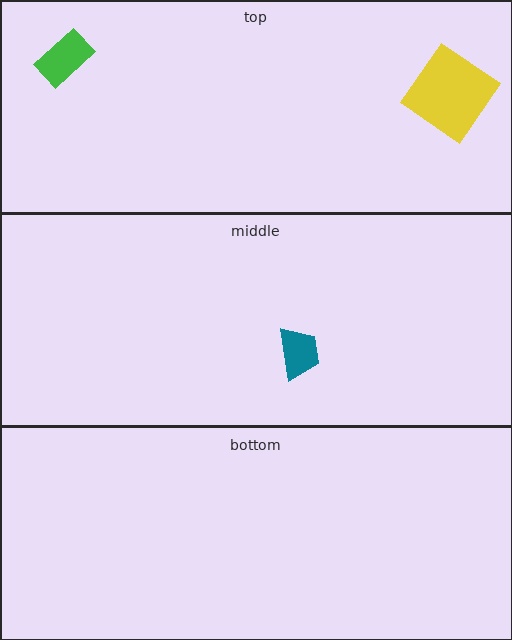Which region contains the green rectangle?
The top region.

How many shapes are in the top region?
2.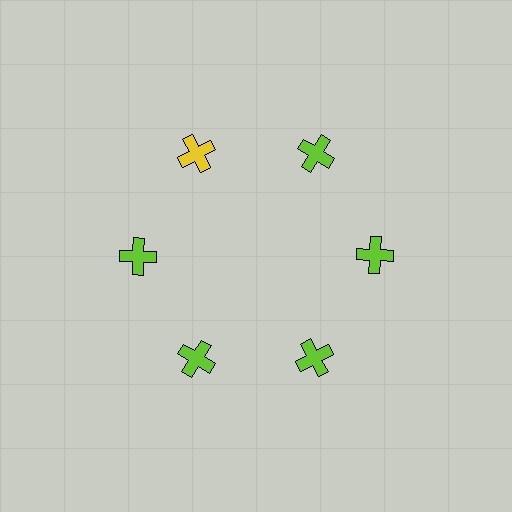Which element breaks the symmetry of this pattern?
The yellow cross at roughly the 11 o'clock position breaks the symmetry. All other shapes are lime crosses.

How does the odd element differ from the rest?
It has a different color: yellow instead of lime.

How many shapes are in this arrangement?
There are 6 shapes arranged in a ring pattern.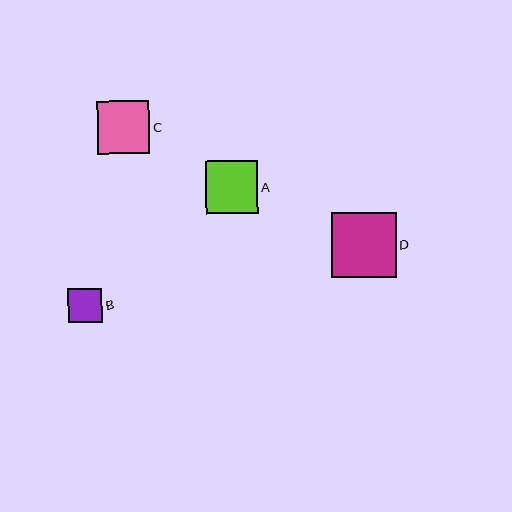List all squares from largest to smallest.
From largest to smallest: D, C, A, B.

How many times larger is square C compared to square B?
Square C is approximately 1.6 times the size of square B.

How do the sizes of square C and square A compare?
Square C and square A are approximately the same size.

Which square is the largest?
Square D is the largest with a size of approximately 65 pixels.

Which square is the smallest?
Square B is the smallest with a size of approximately 34 pixels.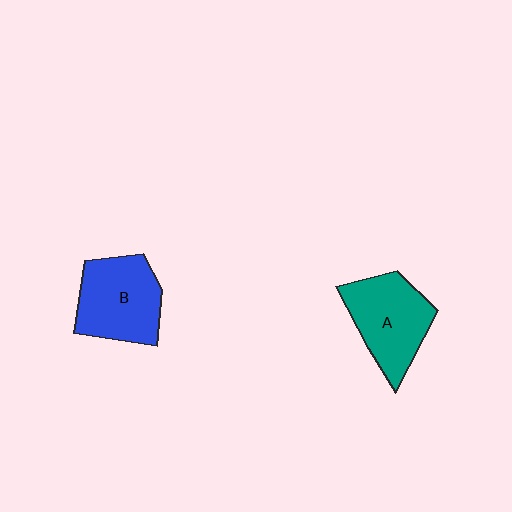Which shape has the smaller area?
Shape A (teal).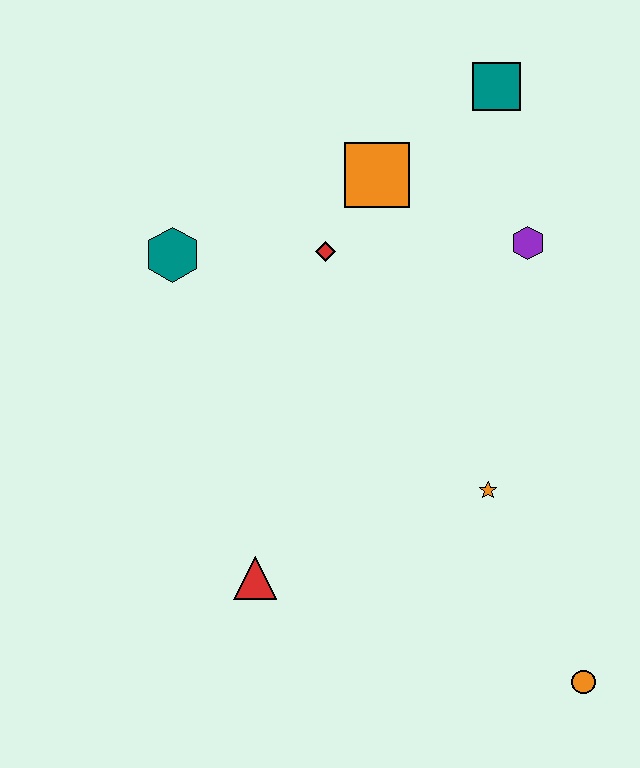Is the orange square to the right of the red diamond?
Yes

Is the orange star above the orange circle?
Yes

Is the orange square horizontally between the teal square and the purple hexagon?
No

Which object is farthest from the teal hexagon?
The orange circle is farthest from the teal hexagon.